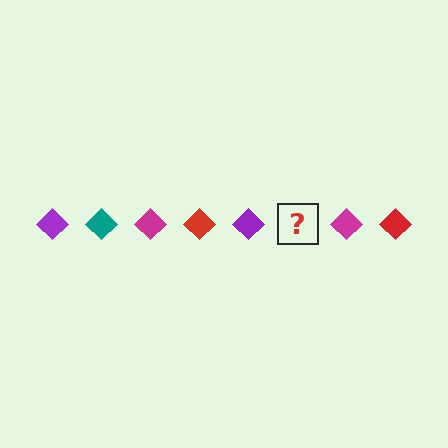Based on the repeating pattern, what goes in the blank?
The blank should be a teal diamond.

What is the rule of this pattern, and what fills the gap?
The rule is that the pattern cycles through purple, teal, magenta, red diamonds. The gap should be filled with a teal diamond.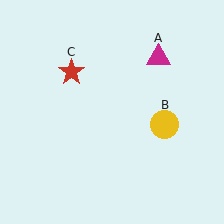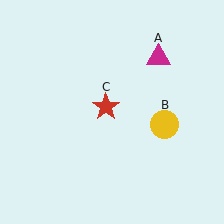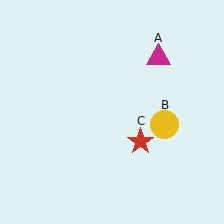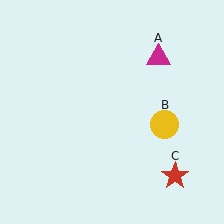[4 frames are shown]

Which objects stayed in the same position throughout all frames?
Magenta triangle (object A) and yellow circle (object B) remained stationary.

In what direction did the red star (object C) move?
The red star (object C) moved down and to the right.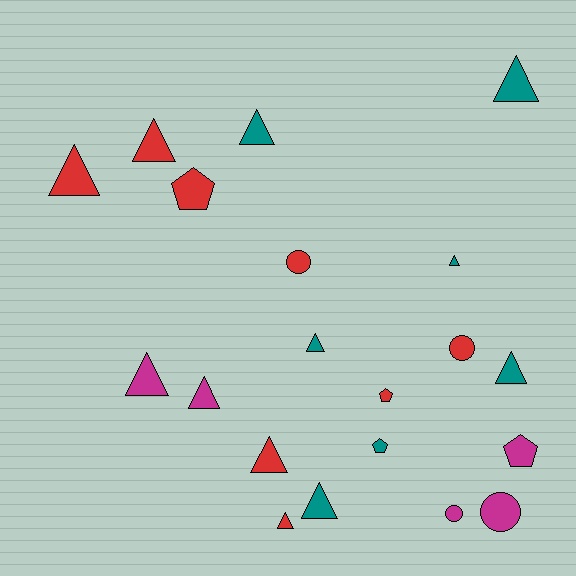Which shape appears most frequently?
Triangle, with 12 objects.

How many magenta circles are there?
There are 2 magenta circles.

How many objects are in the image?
There are 20 objects.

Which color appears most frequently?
Red, with 8 objects.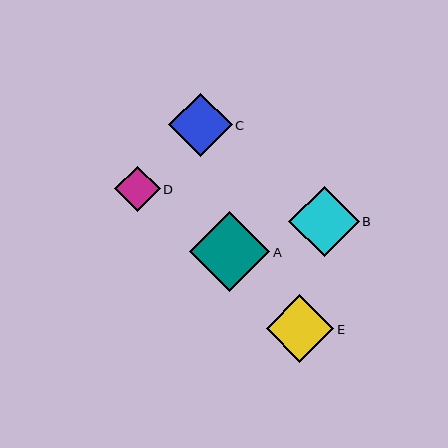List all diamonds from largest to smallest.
From largest to smallest: A, B, E, C, D.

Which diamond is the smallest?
Diamond D is the smallest with a size of approximately 45 pixels.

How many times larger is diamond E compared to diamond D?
Diamond E is approximately 1.5 times the size of diamond D.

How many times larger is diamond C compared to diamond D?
Diamond C is approximately 1.4 times the size of diamond D.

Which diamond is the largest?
Diamond A is the largest with a size of approximately 80 pixels.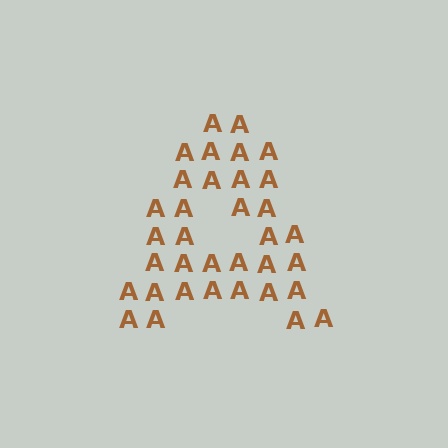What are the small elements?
The small elements are letter A's.